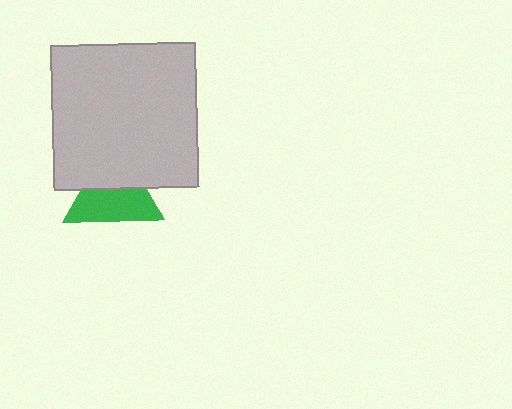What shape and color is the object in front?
The object in front is a light gray square.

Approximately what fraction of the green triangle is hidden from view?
Roughly 42% of the green triangle is hidden behind the light gray square.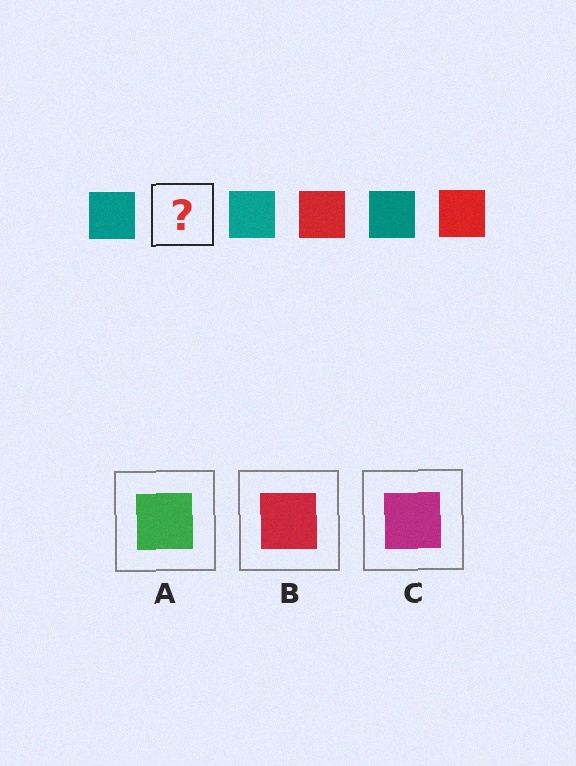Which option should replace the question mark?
Option B.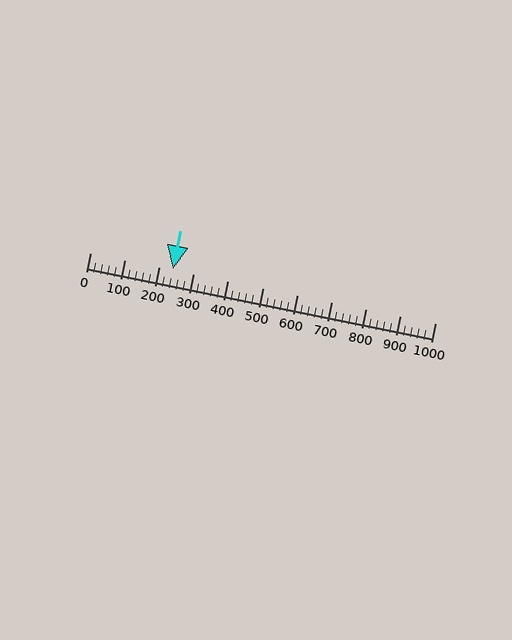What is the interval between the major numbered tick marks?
The major tick marks are spaced 100 units apart.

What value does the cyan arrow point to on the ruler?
The cyan arrow points to approximately 240.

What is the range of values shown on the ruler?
The ruler shows values from 0 to 1000.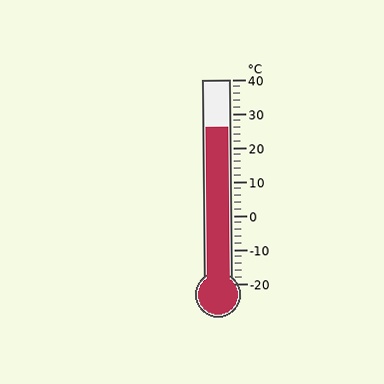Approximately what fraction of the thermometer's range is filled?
The thermometer is filled to approximately 75% of its range.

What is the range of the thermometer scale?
The thermometer scale ranges from -20°C to 40°C.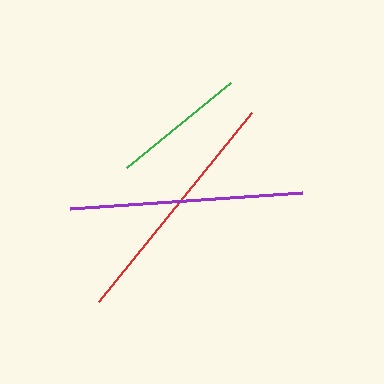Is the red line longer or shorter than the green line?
The red line is longer than the green line.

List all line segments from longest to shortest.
From longest to shortest: red, purple, green.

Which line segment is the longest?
The red line is the longest at approximately 243 pixels.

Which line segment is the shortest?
The green line is the shortest at approximately 134 pixels.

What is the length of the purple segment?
The purple segment is approximately 233 pixels long.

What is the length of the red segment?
The red segment is approximately 243 pixels long.